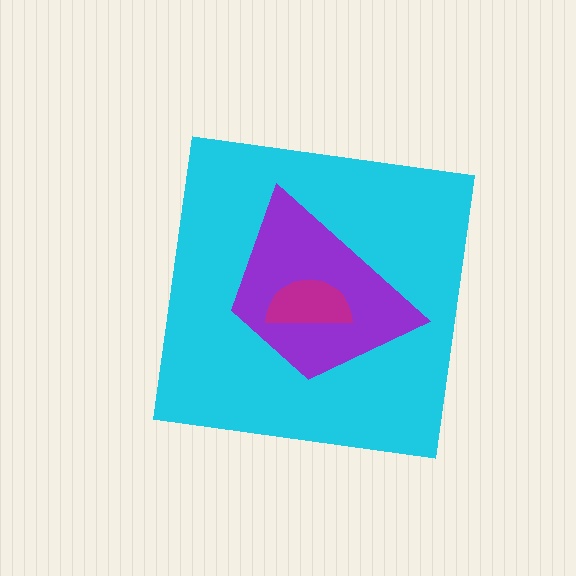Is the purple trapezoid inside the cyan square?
Yes.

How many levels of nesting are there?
3.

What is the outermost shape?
The cyan square.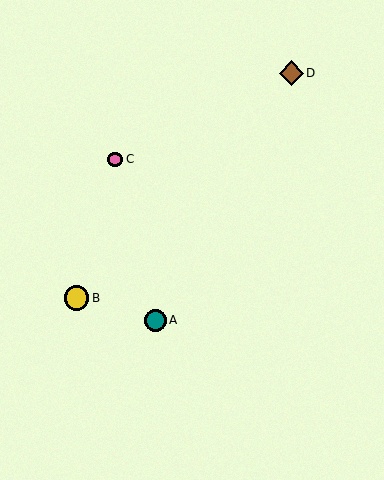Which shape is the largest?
The yellow circle (labeled B) is the largest.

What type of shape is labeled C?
Shape C is a pink circle.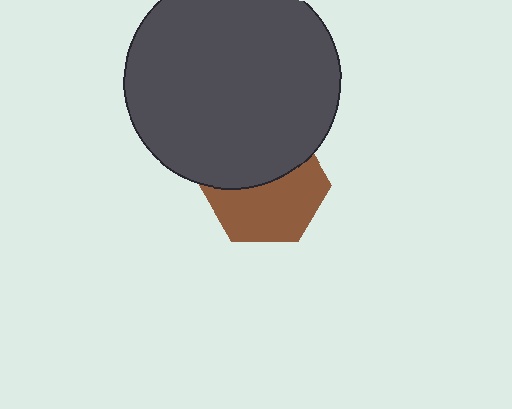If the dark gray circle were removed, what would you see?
You would see the complete brown hexagon.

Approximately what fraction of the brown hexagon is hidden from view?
Roughly 45% of the brown hexagon is hidden behind the dark gray circle.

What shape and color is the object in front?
The object in front is a dark gray circle.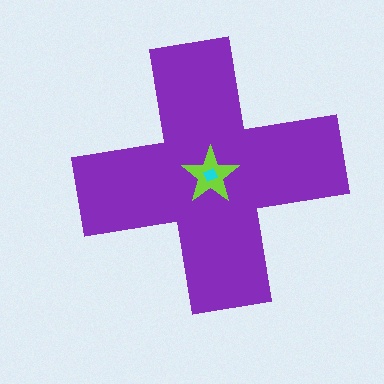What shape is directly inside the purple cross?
The lime star.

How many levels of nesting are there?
3.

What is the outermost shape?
The purple cross.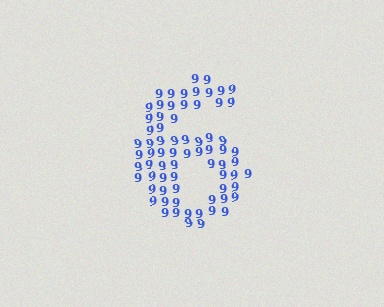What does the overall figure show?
The overall figure shows the digit 6.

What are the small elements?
The small elements are digit 9's.